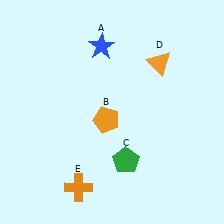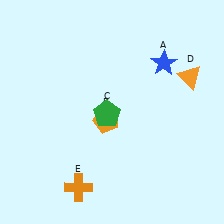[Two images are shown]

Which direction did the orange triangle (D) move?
The orange triangle (D) moved right.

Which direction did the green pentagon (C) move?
The green pentagon (C) moved up.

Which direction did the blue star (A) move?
The blue star (A) moved right.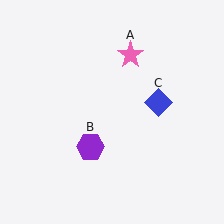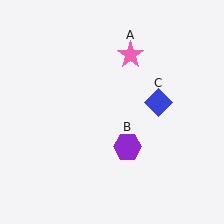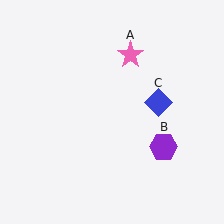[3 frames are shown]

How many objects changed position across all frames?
1 object changed position: purple hexagon (object B).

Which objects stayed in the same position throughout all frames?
Pink star (object A) and blue diamond (object C) remained stationary.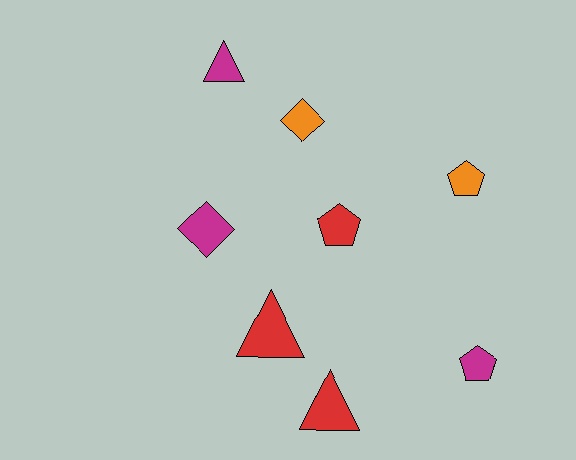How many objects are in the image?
There are 8 objects.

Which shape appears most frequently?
Pentagon, with 3 objects.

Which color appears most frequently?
Red, with 3 objects.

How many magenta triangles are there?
There is 1 magenta triangle.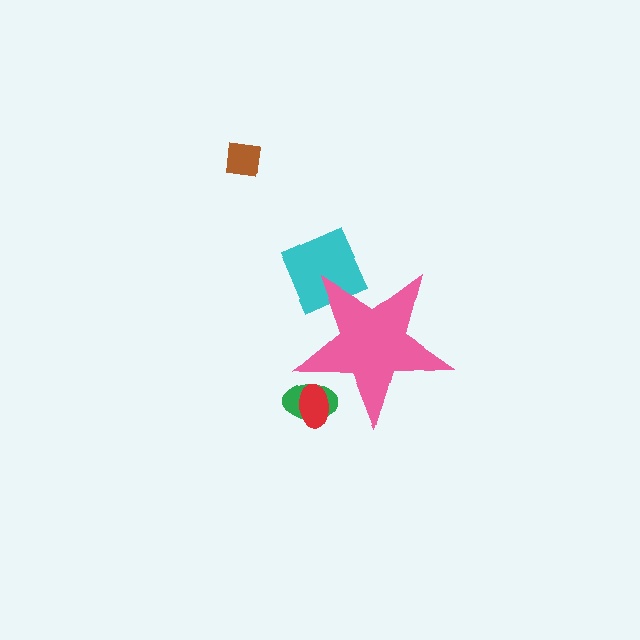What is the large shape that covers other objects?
A pink star.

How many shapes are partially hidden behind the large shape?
3 shapes are partially hidden.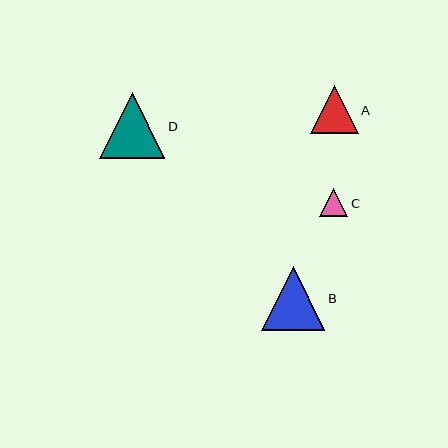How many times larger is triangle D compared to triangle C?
Triangle D is approximately 2.3 times the size of triangle C.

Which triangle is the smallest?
Triangle C is the smallest with a size of approximately 28 pixels.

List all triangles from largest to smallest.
From largest to smallest: D, B, A, C.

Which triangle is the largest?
Triangle D is the largest with a size of approximately 65 pixels.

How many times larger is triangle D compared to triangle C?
Triangle D is approximately 2.3 times the size of triangle C.